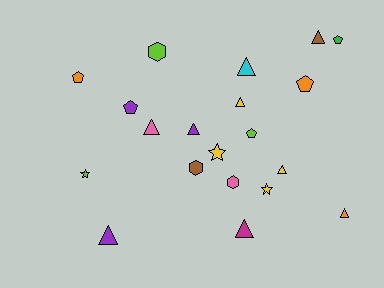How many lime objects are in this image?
There are 3 lime objects.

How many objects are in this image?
There are 20 objects.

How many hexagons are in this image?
There are 3 hexagons.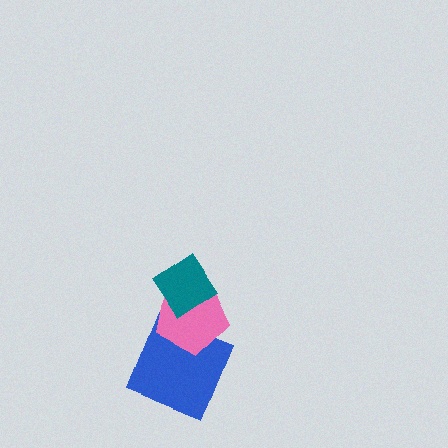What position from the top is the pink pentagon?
The pink pentagon is 2nd from the top.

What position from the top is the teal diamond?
The teal diamond is 1st from the top.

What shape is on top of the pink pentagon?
The teal diamond is on top of the pink pentagon.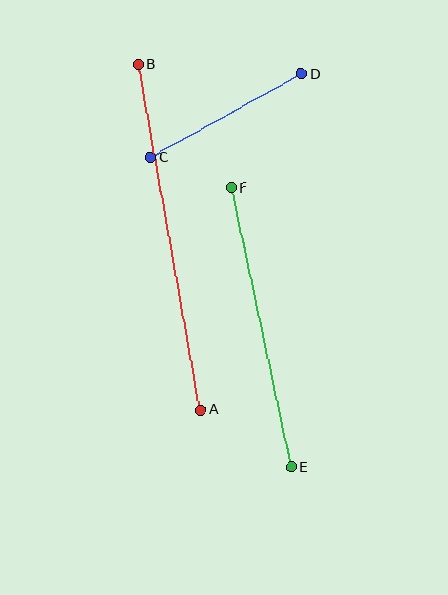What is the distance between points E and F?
The distance is approximately 286 pixels.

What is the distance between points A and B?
The distance is approximately 351 pixels.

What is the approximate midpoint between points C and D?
The midpoint is at approximately (226, 116) pixels.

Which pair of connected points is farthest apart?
Points A and B are farthest apart.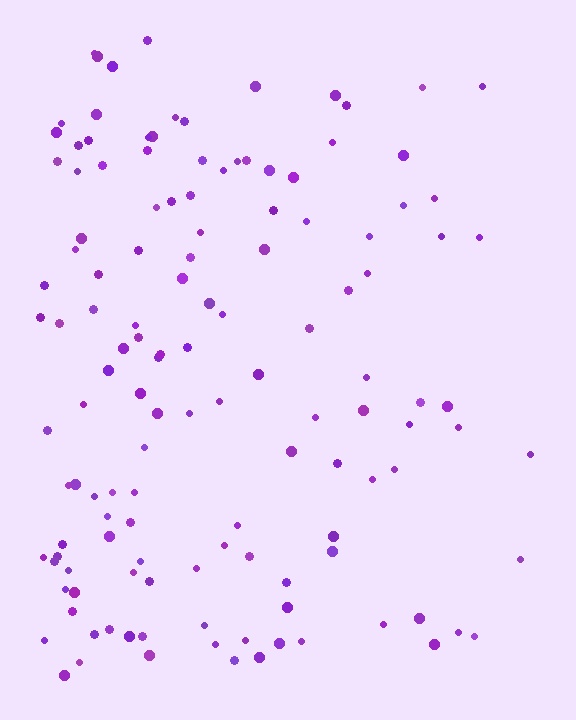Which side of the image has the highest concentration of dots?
The left.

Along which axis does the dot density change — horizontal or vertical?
Horizontal.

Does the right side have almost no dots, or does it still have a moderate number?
Still a moderate number, just noticeably fewer than the left.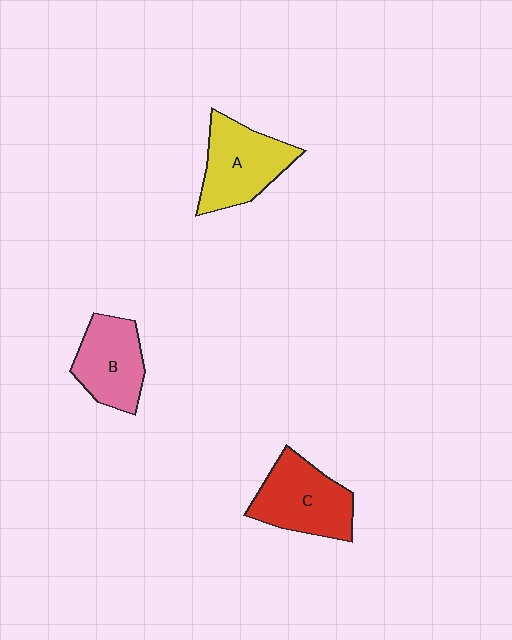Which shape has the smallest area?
Shape B (pink).